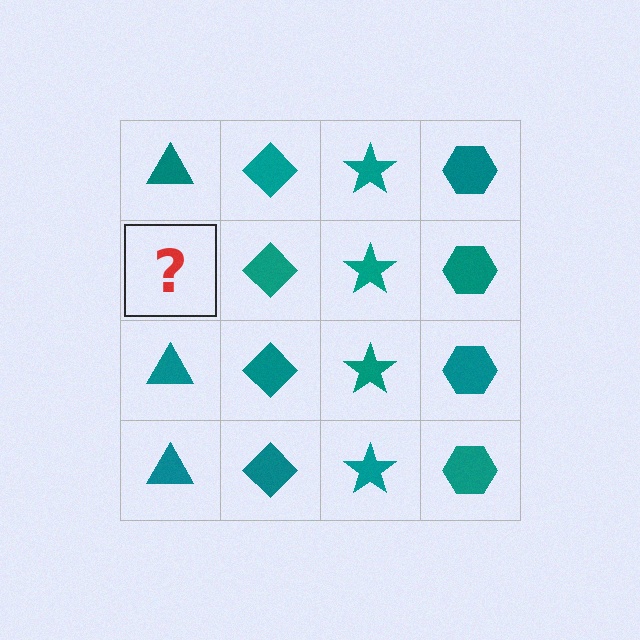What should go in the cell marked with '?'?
The missing cell should contain a teal triangle.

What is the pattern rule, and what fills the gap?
The rule is that each column has a consistent shape. The gap should be filled with a teal triangle.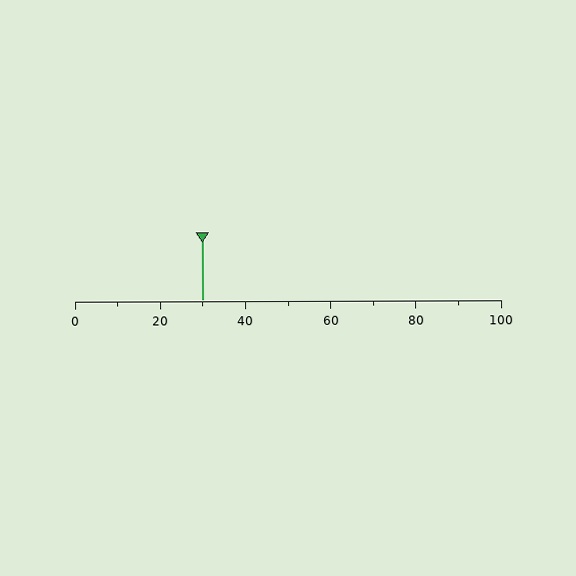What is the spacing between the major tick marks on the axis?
The major ticks are spaced 20 apart.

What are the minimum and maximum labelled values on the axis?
The axis runs from 0 to 100.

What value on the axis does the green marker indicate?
The marker indicates approximately 30.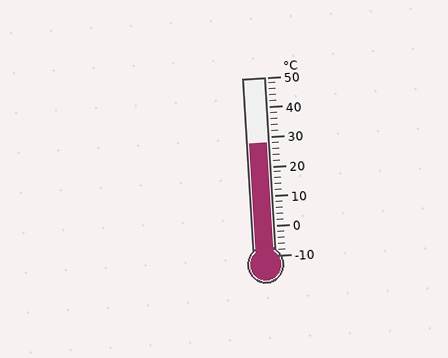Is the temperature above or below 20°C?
The temperature is above 20°C.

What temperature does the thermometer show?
The thermometer shows approximately 28°C.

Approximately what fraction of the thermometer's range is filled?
The thermometer is filled to approximately 65% of its range.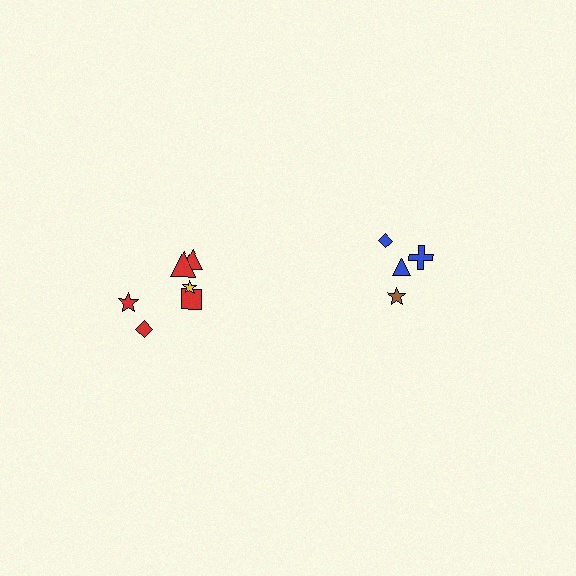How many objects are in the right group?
There are 4 objects.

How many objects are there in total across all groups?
There are 10 objects.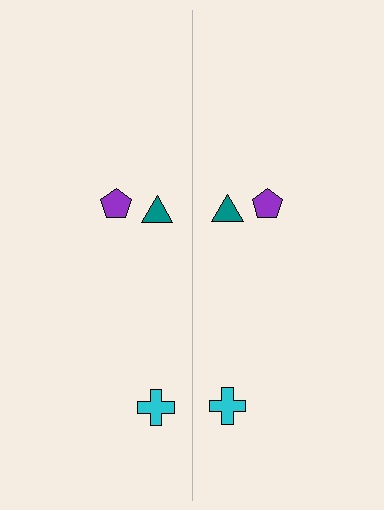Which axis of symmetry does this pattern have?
The pattern has a vertical axis of symmetry running through the center of the image.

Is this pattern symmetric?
Yes, this pattern has bilateral (reflection) symmetry.